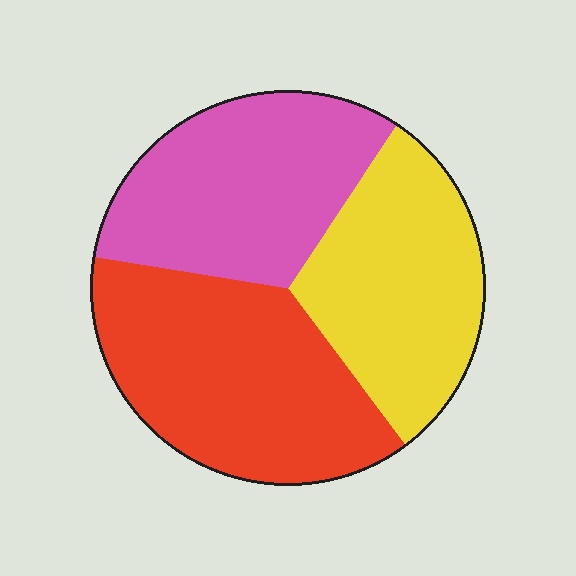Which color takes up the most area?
Red, at roughly 40%.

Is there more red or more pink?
Red.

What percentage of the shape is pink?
Pink takes up between a quarter and a half of the shape.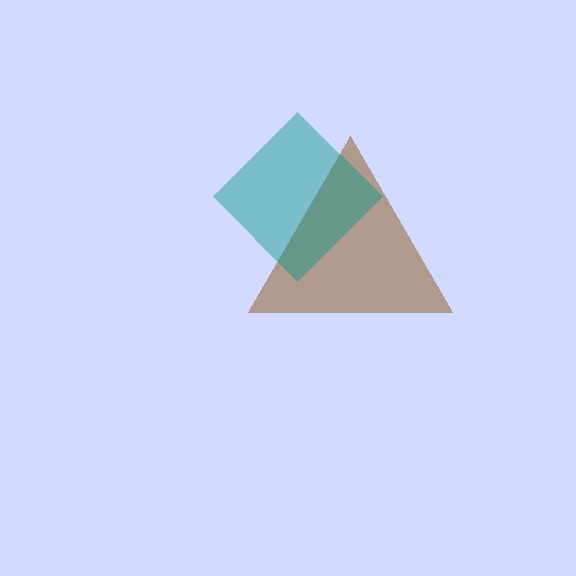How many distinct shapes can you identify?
There are 2 distinct shapes: a brown triangle, a teal diamond.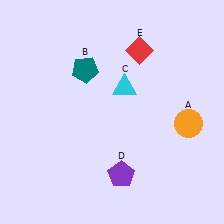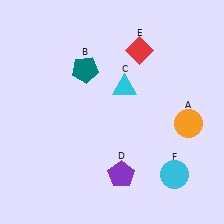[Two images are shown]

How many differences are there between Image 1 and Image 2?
There is 1 difference between the two images.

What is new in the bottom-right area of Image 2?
A cyan circle (F) was added in the bottom-right area of Image 2.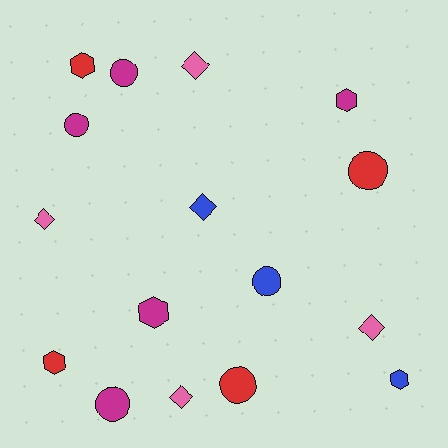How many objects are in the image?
There are 16 objects.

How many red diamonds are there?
There are no red diamonds.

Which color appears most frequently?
Magenta, with 5 objects.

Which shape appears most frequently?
Circle, with 6 objects.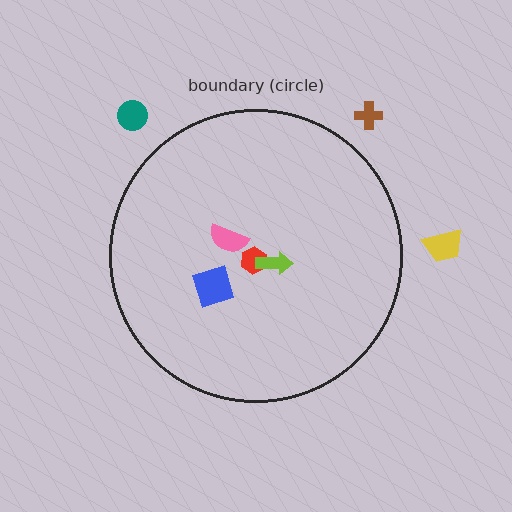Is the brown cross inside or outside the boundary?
Outside.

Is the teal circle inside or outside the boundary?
Outside.